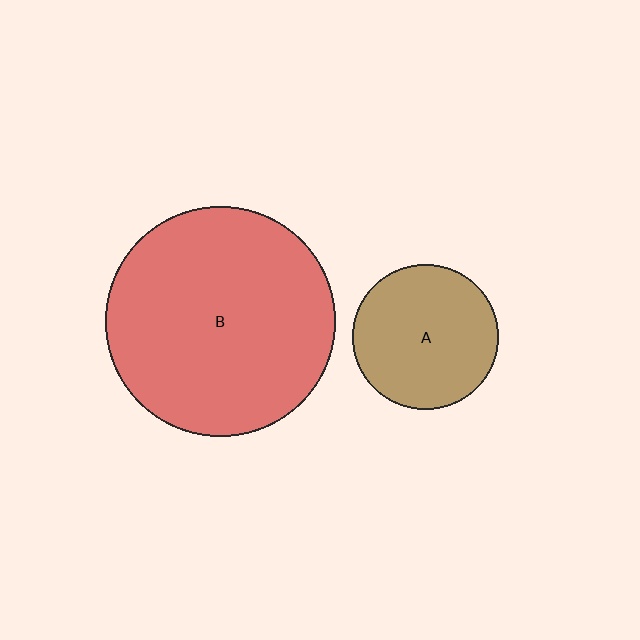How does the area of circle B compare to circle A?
Approximately 2.5 times.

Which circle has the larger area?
Circle B (red).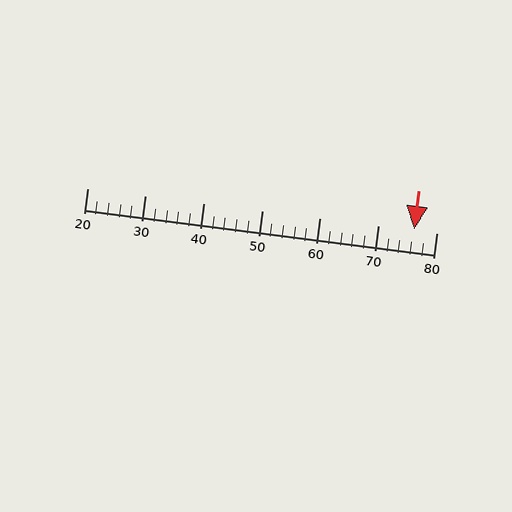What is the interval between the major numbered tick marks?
The major tick marks are spaced 10 units apart.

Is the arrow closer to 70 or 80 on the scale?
The arrow is closer to 80.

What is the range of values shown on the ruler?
The ruler shows values from 20 to 80.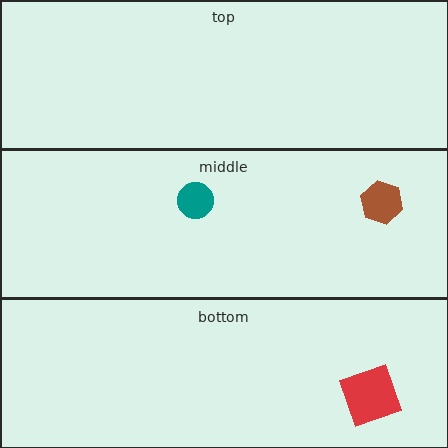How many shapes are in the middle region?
2.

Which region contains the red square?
The bottom region.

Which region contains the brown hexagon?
The middle region.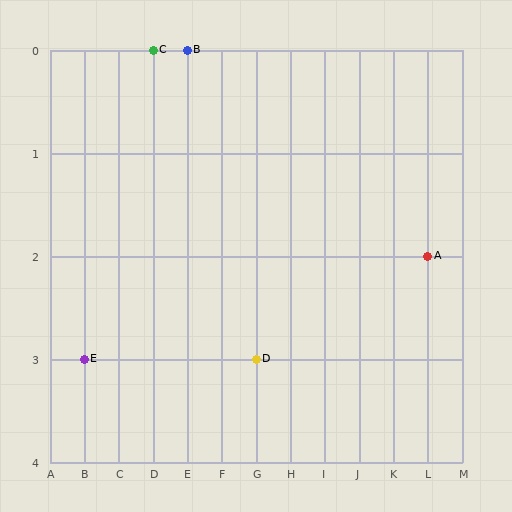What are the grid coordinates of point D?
Point D is at grid coordinates (G, 3).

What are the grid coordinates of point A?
Point A is at grid coordinates (L, 2).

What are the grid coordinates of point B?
Point B is at grid coordinates (E, 0).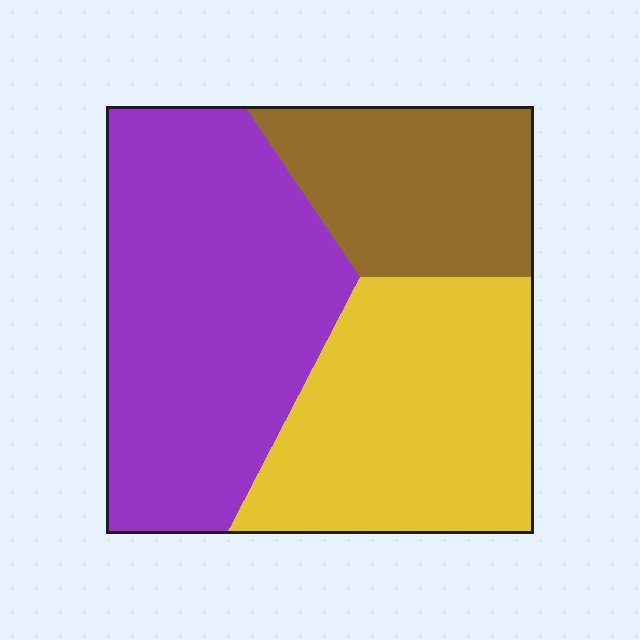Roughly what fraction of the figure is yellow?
Yellow takes up about one third (1/3) of the figure.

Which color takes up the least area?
Brown, at roughly 20%.